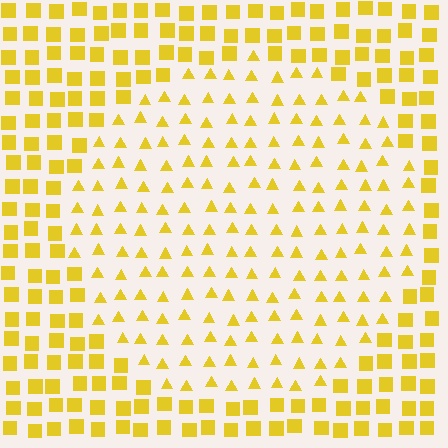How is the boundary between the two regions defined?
The boundary is defined by a change in element shape: triangles inside vs. squares outside. All elements share the same color and spacing.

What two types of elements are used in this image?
The image uses triangles inside the circle region and squares outside it.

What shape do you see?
I see a circle.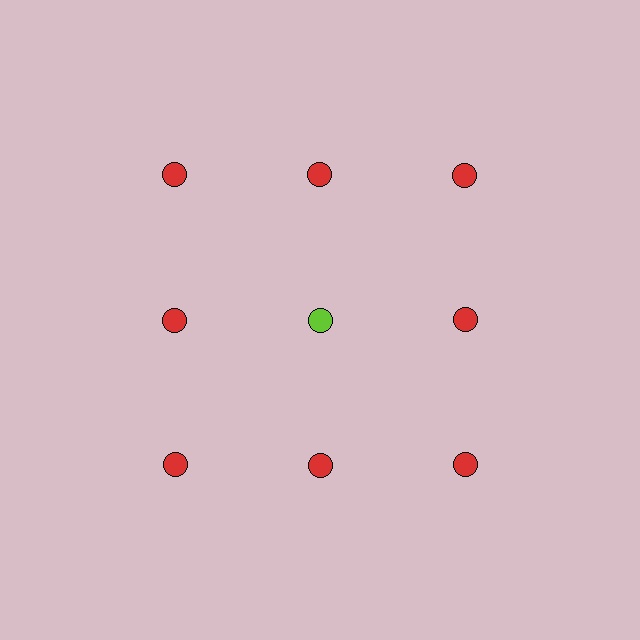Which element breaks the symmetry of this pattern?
The lime circle in the second row, second from left column breaks the symmetry. All other shapes are red circles.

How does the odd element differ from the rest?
It has a different color: lime instead of red.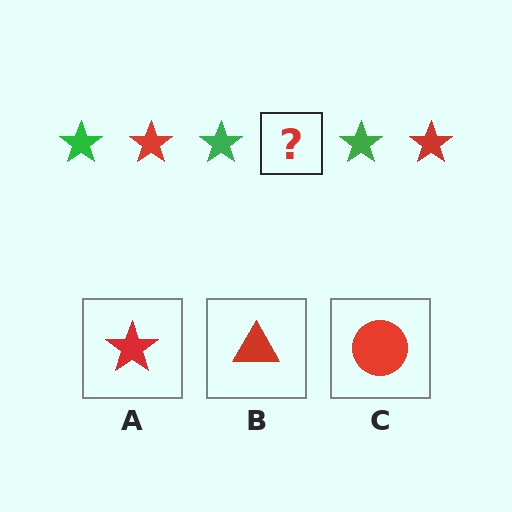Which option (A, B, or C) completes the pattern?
A.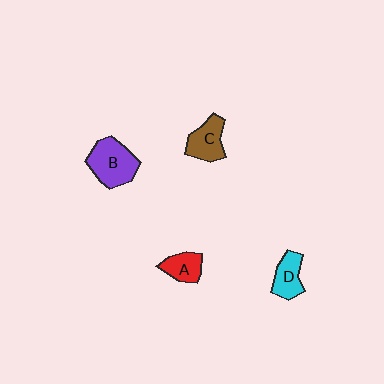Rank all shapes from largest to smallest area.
From largest to smallest: B (purple), C (brown), D (cyan), A (red).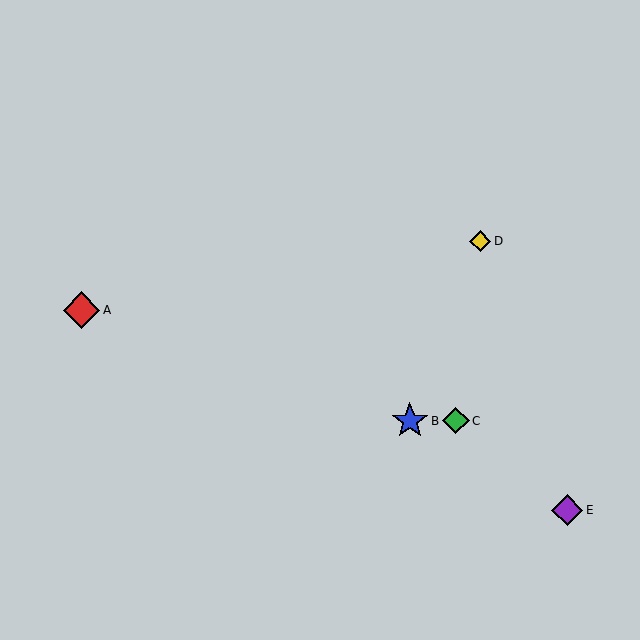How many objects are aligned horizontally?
2 objects (B, C) are aligned horizontally.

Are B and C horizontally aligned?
Yes, both are at y≈421.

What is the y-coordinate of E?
Object E is at y≈510.